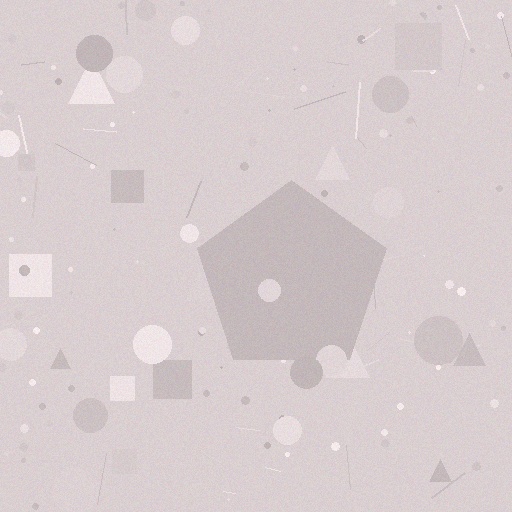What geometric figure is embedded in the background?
A pentagon is embedded in the background.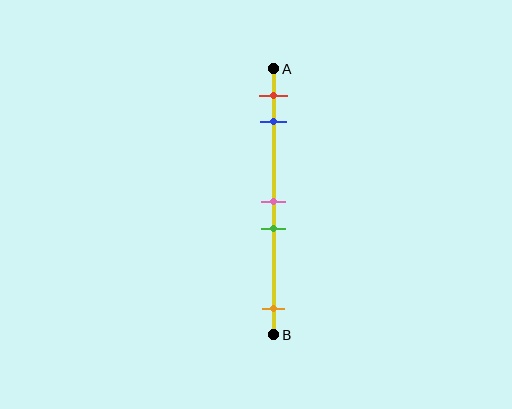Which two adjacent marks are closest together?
The pink and green marks are the closest adjacent pair.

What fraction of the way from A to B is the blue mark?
The blue mark is approximately 20% (0.2) of the way from A to B.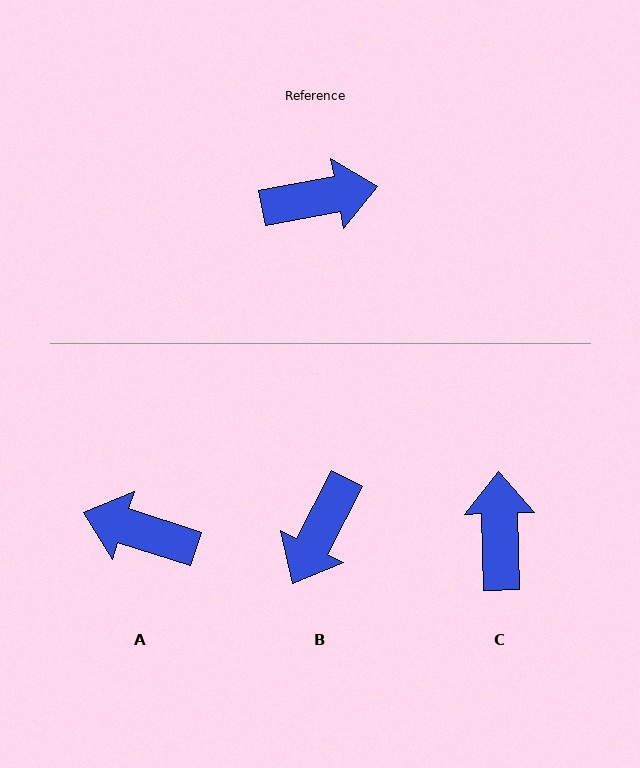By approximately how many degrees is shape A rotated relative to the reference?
Approximately 151 degrees counter-clockwise.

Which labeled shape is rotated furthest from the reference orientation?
A, about 151 degrees away.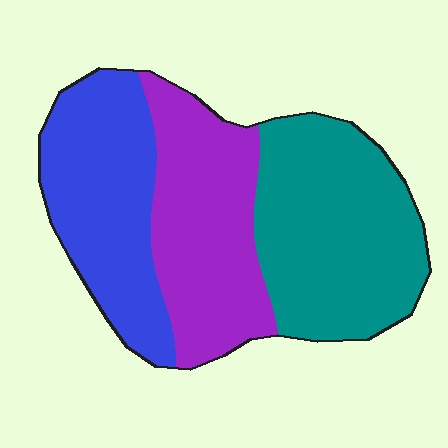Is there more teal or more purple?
Teal.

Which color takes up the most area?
Teal, at roughly 40%.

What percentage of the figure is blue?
Blue covers 30% of the figure.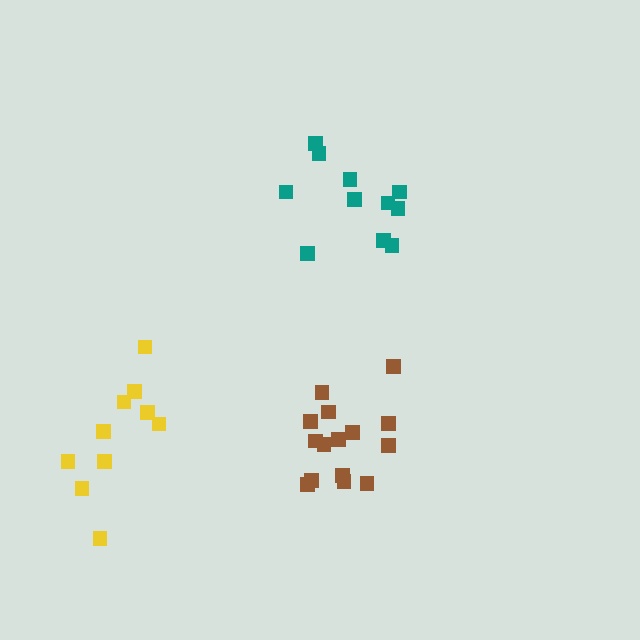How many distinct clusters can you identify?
There are 3 distinct clusters.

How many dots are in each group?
Group 1: 15 dots, Group 2: 10 dots, Group 3: 11 dots (36 total).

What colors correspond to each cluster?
The clusters are colored: brown, yellow, teal.